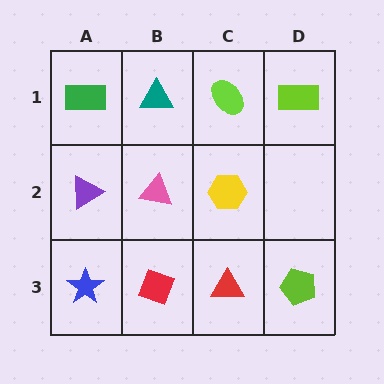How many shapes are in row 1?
4 shapes.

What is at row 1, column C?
A lime ellipse.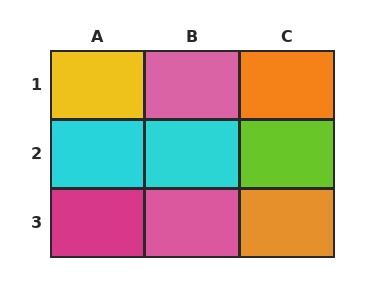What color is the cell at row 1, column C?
Orange.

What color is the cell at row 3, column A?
Magenta.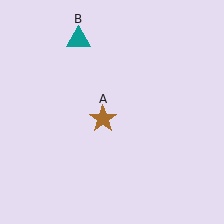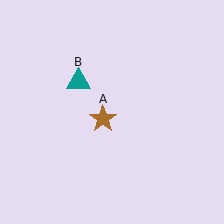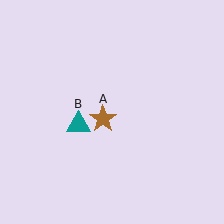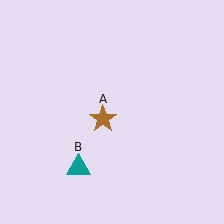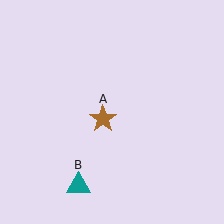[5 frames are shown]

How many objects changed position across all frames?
1 object changed position: teal triangle (object B).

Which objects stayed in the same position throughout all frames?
Brown star (object A) remained stationary.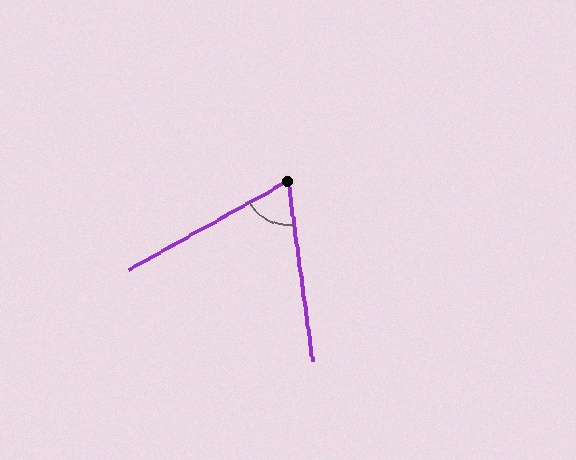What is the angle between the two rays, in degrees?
Approximately 69 degrees.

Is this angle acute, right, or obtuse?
It is acute.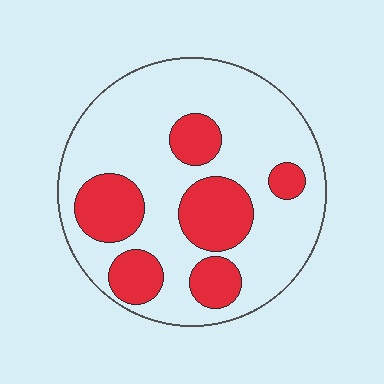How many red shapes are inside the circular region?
6.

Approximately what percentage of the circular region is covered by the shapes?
Approximately 30%.